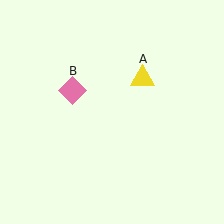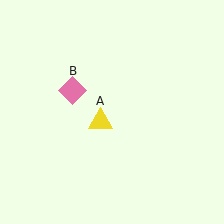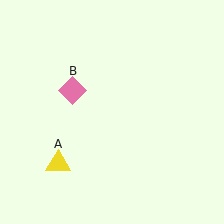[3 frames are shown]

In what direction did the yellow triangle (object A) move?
The yellow triangle (object A) moved down and to the left.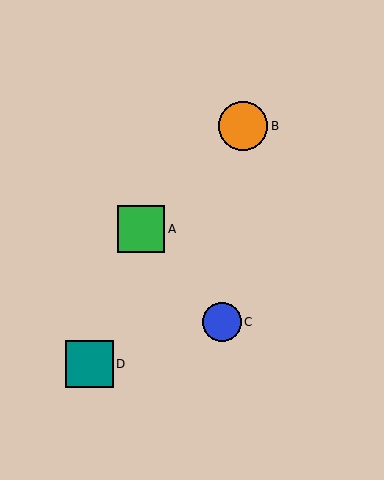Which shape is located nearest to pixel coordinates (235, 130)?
The orange circle (labeled B) at (243, 126) is nearest to that location.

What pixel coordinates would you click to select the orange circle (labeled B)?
Click at (243, 126) to select the orange circle B.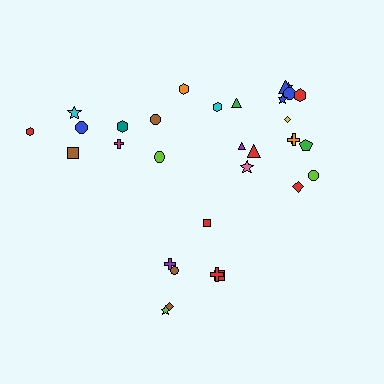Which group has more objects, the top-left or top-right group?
The top-right group.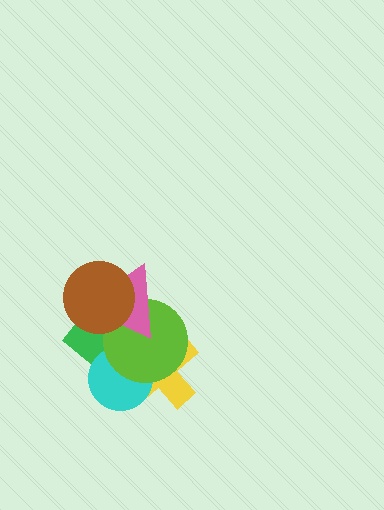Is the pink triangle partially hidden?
Yes, it is partially covered by another shape.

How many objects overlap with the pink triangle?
4 objects overlap with the pink triangle.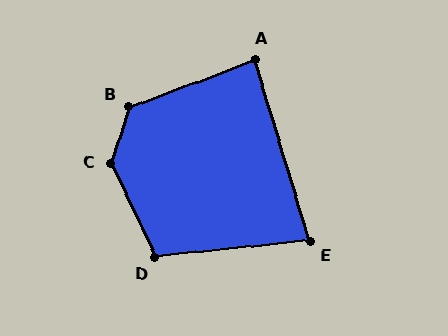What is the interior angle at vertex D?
Approximately 109 degrees (obtuse).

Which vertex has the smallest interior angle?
E, at approximately 79 degrees.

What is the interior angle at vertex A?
Approximately 86 degrees (approximately right).